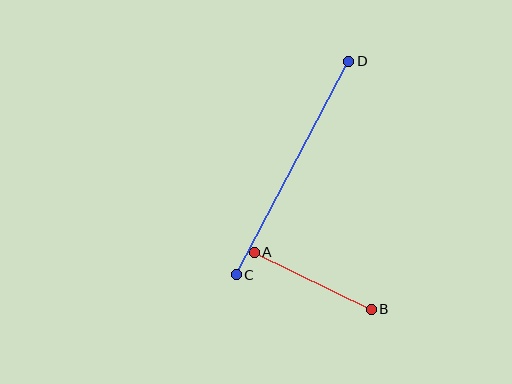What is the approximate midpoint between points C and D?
The midpoint is at approximately (293, 168) pixels.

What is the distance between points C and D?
The distance is approximately 241 pixels.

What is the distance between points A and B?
The distance is approximately 130 pixels.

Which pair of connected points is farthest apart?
Points C and D are farthest apart.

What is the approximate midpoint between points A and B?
The midpoint is at approximately (313, 281) pixels.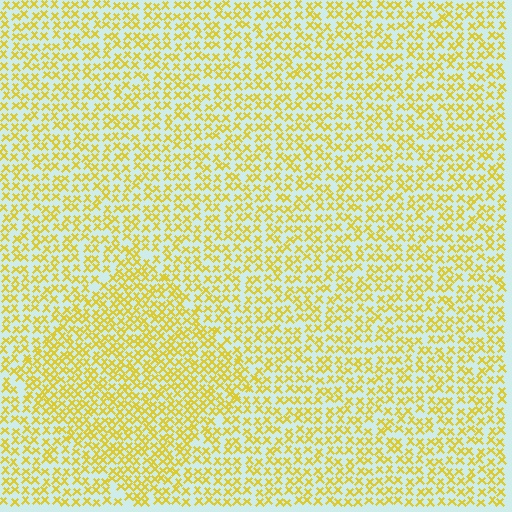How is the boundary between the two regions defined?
The boundary is defined by a change in element density (approximately 1.5x ratio). All elements are the same color, size, and shape.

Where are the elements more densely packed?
The elements are more densely packed inside the diamond boundary.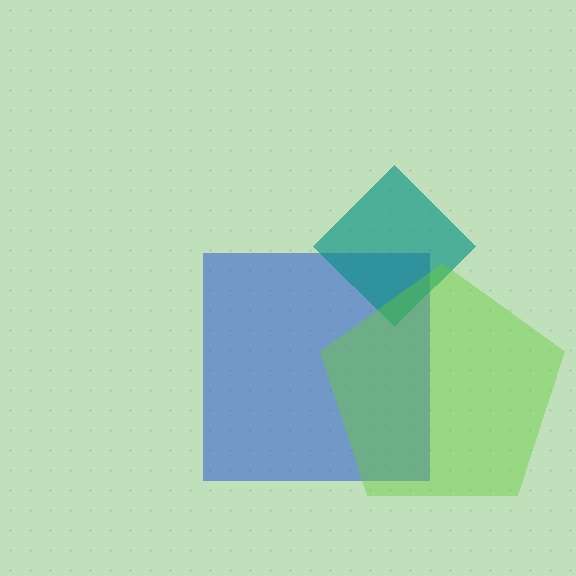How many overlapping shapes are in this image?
There are 3 overlapping shapes in the image.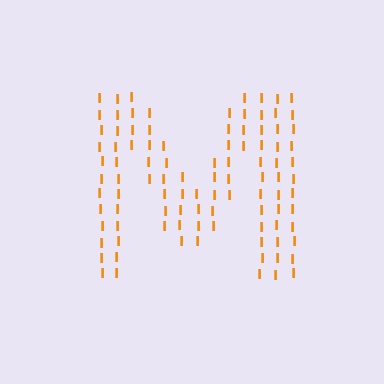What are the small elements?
The small elements are letter I's.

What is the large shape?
The large shape is the letter M.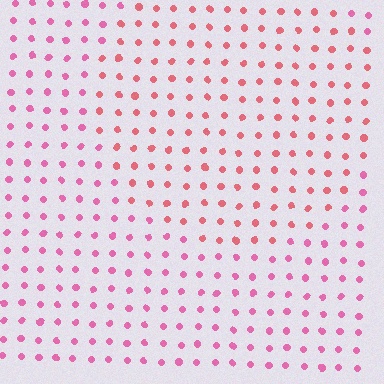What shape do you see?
I see a circle.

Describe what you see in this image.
The image is filled with small pink elements in a uniform arrangement. A circle-shaped region is visible where the elements are tinted to a slightly different hue, forming a subtle color boundary.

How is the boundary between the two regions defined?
The boundary is defined purely by a slight shift in hue (about 26 degrees). Spacing, size, and orientation are identical on both sides.